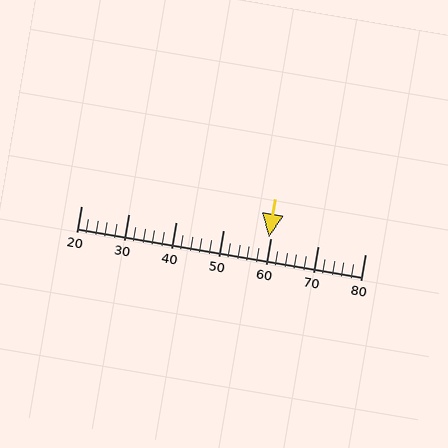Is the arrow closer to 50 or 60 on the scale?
The arrow is closer to 60.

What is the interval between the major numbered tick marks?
The major tick marks are spaced 10 units apart.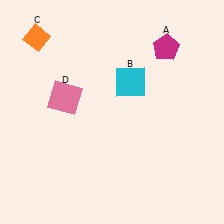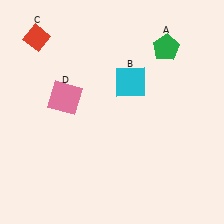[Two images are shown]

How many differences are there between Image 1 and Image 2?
There are 2 differences between the two images.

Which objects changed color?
A changed from magenta to green. C changed from orange to red.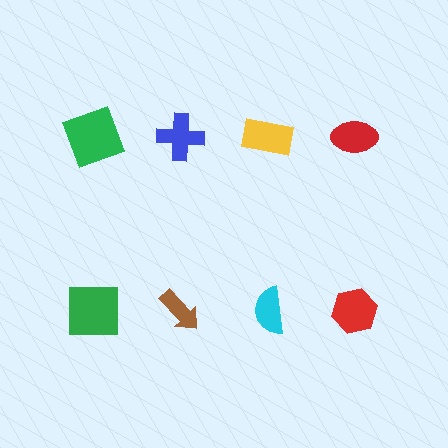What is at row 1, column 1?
A green square.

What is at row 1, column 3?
A yellow rectangle.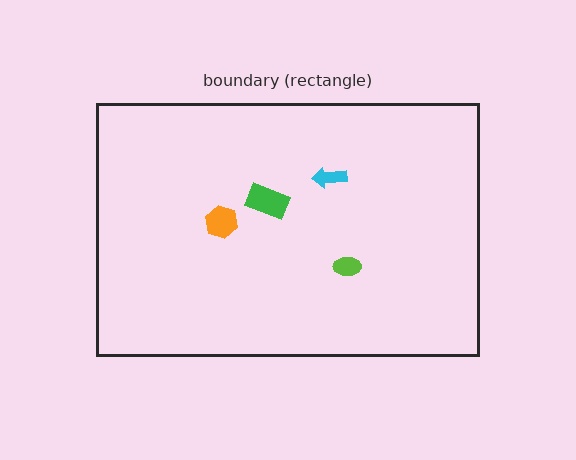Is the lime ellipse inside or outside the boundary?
Inside.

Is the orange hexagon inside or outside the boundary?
Inside.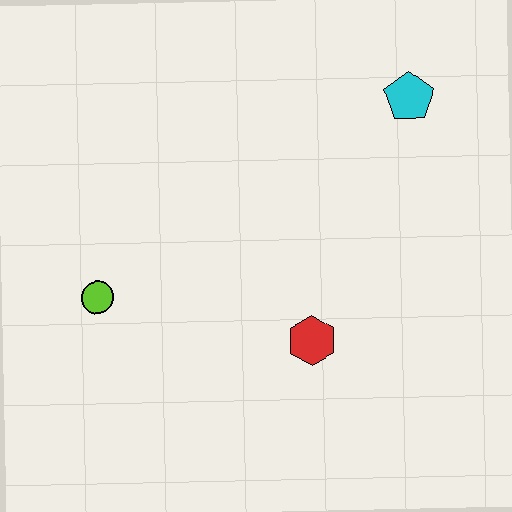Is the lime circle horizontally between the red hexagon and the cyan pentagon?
No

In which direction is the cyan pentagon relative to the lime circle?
The cyan pentagon is to the right of the lime circle.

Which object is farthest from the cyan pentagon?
The lime circle is farthest from the cyan pentagon.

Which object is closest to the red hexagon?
The lime circle is closest to the red hexagon.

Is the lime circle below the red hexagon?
No